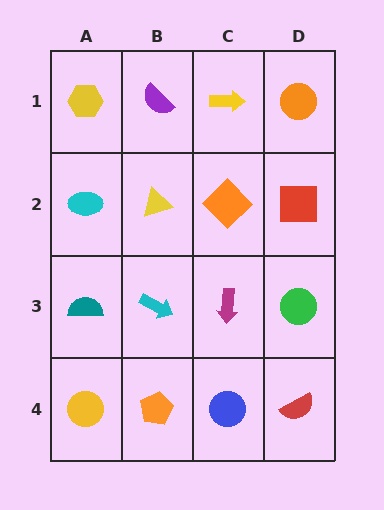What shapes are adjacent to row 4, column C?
A magenta arrow (row 3, column C), an orange pentagon (row 4, column B), a red semicircle (row 4, column D).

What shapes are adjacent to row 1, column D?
A red square (row 2, column D), a yellow arrow (row 1, column C).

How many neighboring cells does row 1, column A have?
2.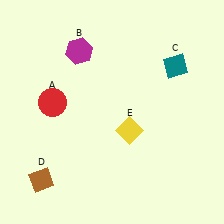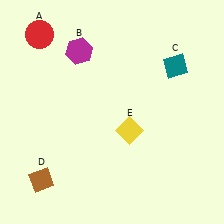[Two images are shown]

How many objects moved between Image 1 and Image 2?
1 object moved between the two images.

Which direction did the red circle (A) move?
The red circle (A) moved up.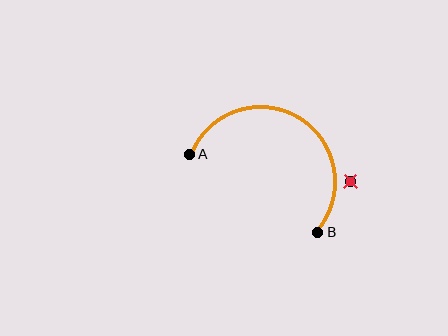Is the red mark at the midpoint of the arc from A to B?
No — the red mark does not lie on the arc at all. It sits slightly outside the curve.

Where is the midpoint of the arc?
The arc midpoint is the point on the curve farthest from the straight line joining A and B. It sits above that line.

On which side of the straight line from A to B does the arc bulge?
The arc bulges above the straight line connecting A and B.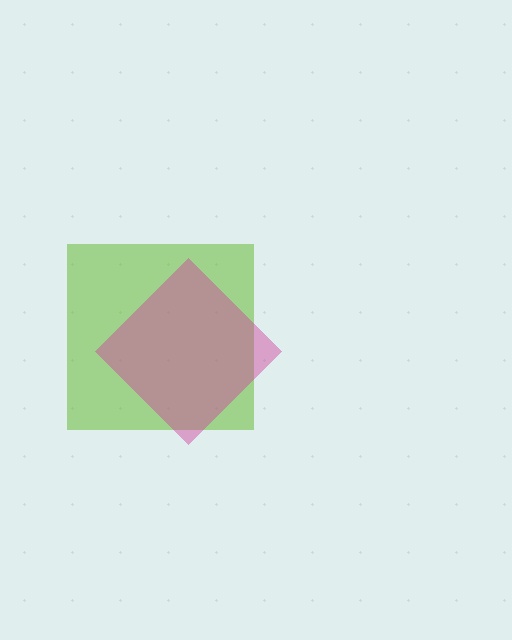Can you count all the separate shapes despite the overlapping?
Yes, there are 2 separate shapes.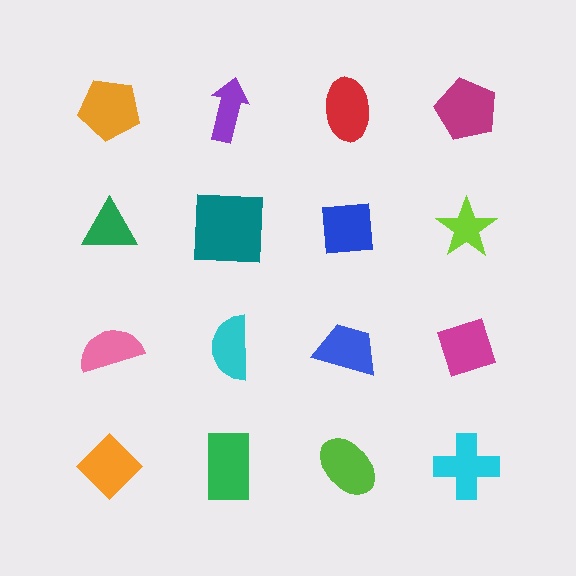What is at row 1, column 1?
An orange pentagon.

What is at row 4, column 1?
An orange diamond.